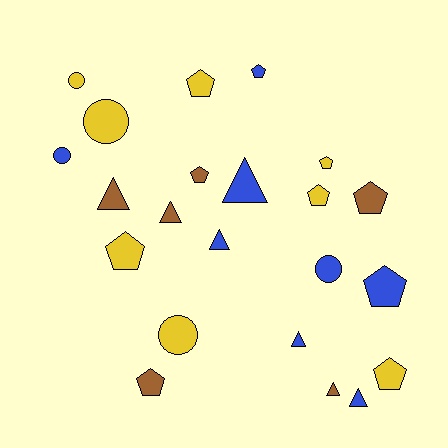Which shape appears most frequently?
Pentagon, with 10 objects.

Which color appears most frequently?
Yellow, with 8 objects.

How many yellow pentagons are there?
There are 5 yellow pentagons.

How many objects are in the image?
There are 22 objects.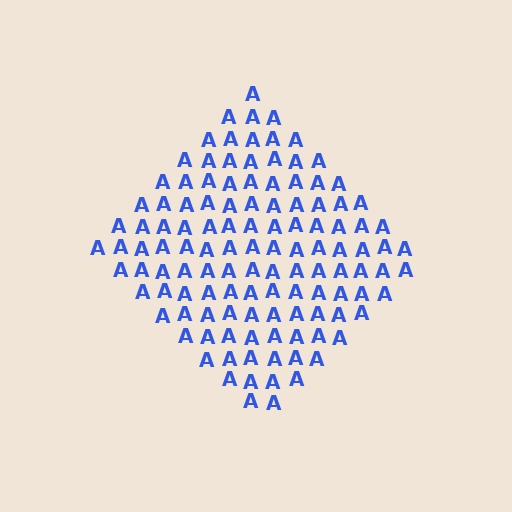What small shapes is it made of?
It is made of small letter A's.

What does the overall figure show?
The overall figure shows a diamond.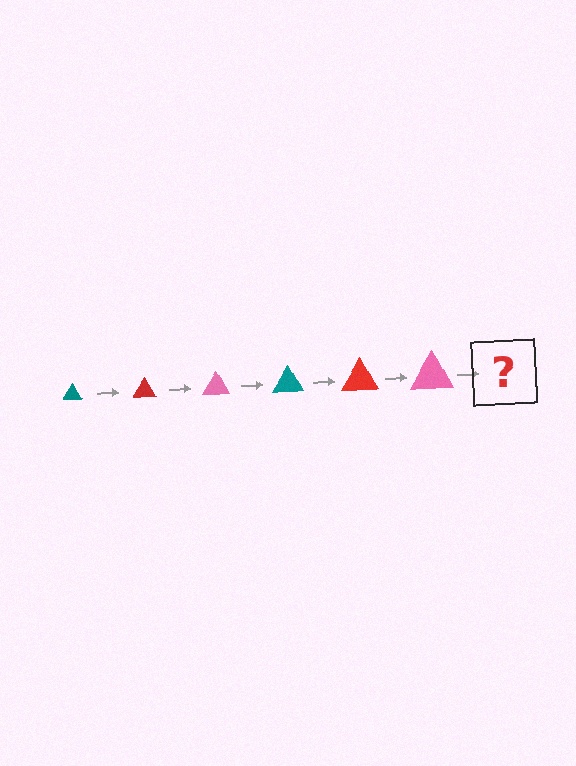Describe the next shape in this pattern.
It should be a teal triangle, larger than the previous one.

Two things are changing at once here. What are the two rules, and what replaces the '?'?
The two rules are that the triangle grows larger each step and the color cycles through teal, red, and pink. The '?' should be a teal triangle, larger than the previous one.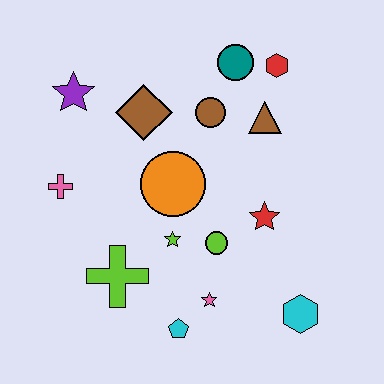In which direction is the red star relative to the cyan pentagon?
The red star is above the cyan pentagon.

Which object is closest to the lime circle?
The lime star is closest to the lime circle.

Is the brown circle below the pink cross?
No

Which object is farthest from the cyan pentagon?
The red hexagon is farthest from the cyan pentagon.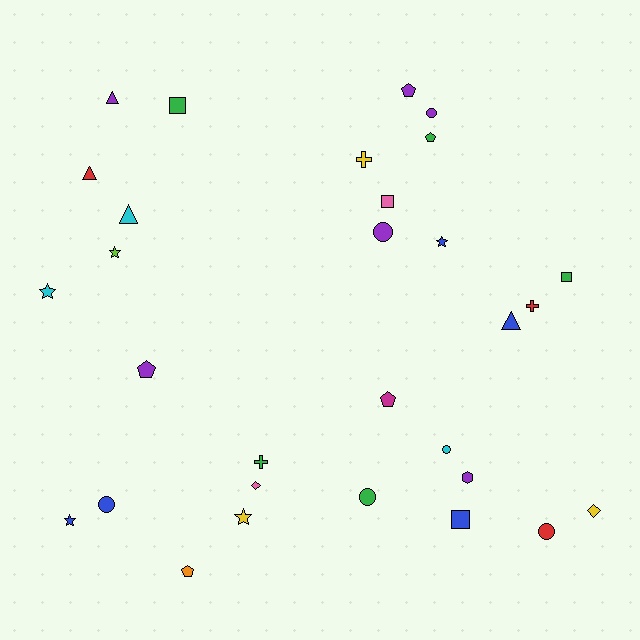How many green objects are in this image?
There are 5 green objects.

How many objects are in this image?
There are 30 objects.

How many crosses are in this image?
There are 3 crosses.